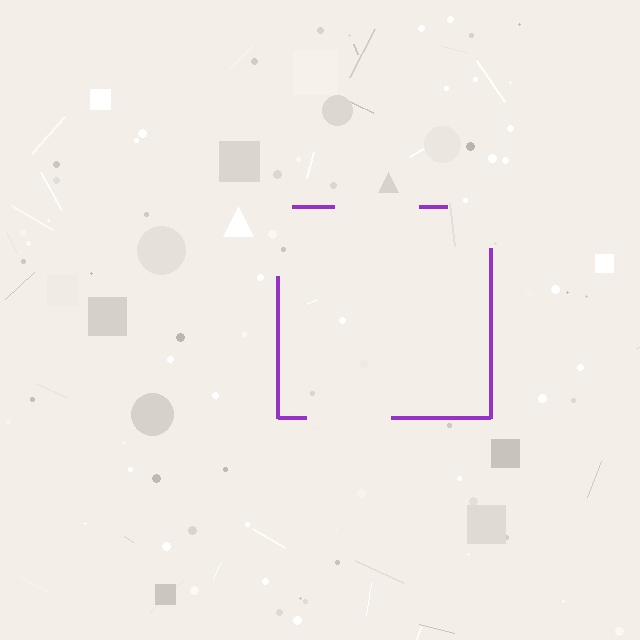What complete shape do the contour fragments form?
The contour fragments form a square.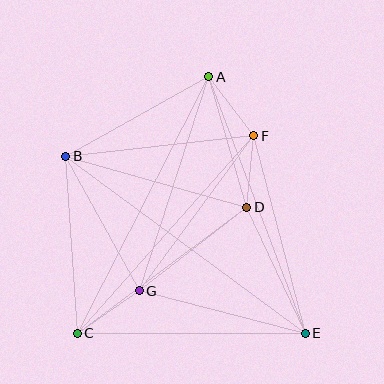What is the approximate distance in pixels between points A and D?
The distance between A and D is approximately 136 pixels.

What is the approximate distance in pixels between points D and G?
The distance between D and G is approximately 136 pixels.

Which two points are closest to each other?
Points D and F are closest to each other.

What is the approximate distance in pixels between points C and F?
The distance between C and F is approximately 265 pixels.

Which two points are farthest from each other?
Points B and E are farthest from each other.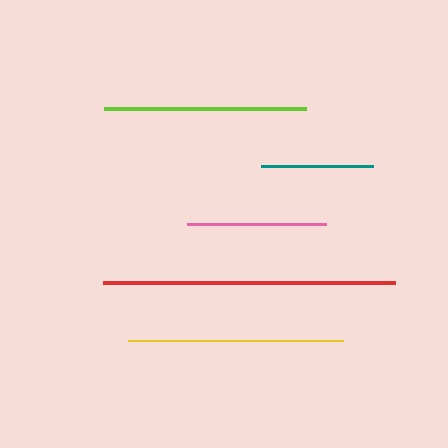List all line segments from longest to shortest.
From longest to shortest: red, yellow, lime, pink, teal.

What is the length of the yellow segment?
The yellow segment is approximately 214 pixels long.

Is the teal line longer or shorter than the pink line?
The pink line is longer than the teal line.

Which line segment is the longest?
The red line is the longest at approximately 292 pixels.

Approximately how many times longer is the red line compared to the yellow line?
The red line is approximately 1.4 times the length of the yellow line.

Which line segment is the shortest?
The teal line is the shortest at approximately 112 pixels.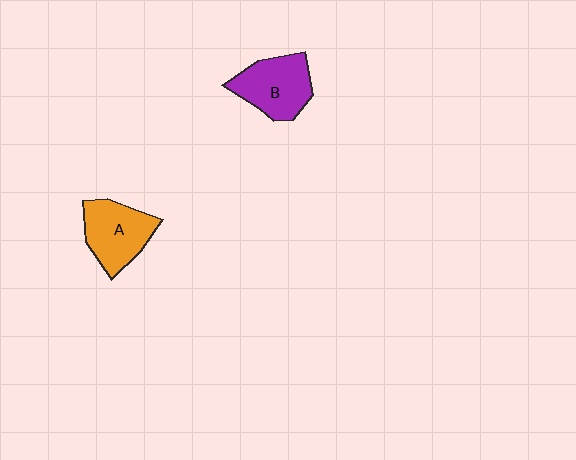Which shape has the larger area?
Shape B (purple).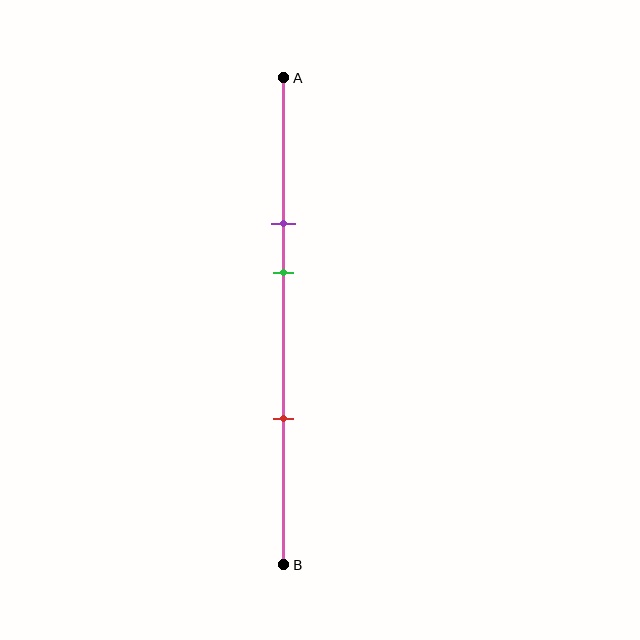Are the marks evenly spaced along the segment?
No, the marks are not evenly spaced.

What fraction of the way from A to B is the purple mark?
The purple mark is approximately 30% (0.3) of the way from A to B.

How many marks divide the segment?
There are 3 marks dividing the segment.